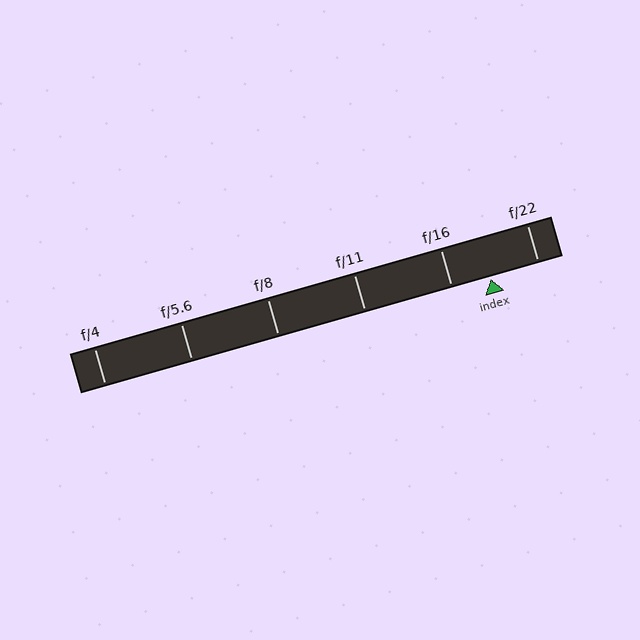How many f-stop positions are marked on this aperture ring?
There are 6 f-stop positions marked.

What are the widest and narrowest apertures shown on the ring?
The widest aperture shown is f/4 and the narrowest is f/22.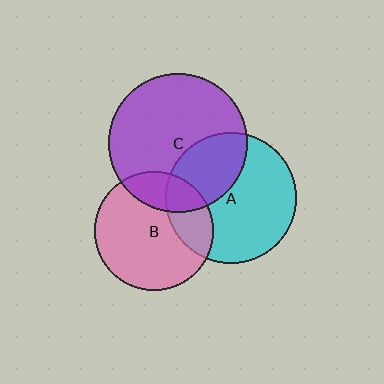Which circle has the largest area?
Circle C (purple).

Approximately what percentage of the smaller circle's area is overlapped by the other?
Approximately 20%.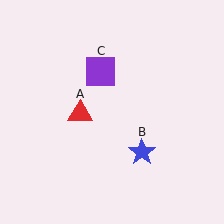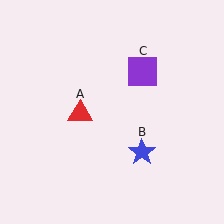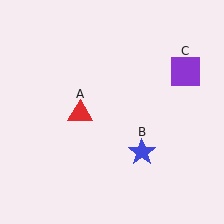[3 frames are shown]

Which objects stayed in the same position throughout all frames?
Red triangle (object A) and blue star (object B) remained stationary.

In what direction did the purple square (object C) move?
The purple square (object C) moved right.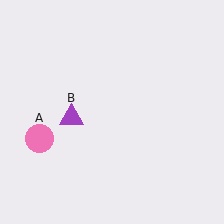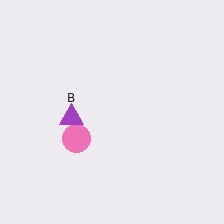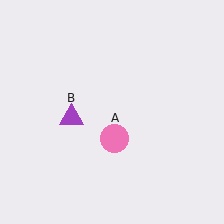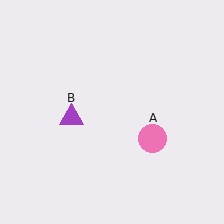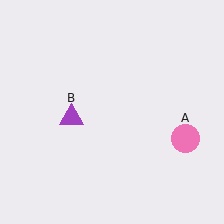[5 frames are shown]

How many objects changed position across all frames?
1 object changed position: pink circle (object A).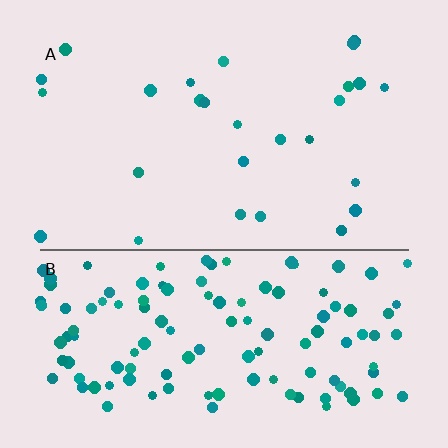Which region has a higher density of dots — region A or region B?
B (the bottom).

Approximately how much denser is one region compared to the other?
Approximately 4.6× — region B over region A.